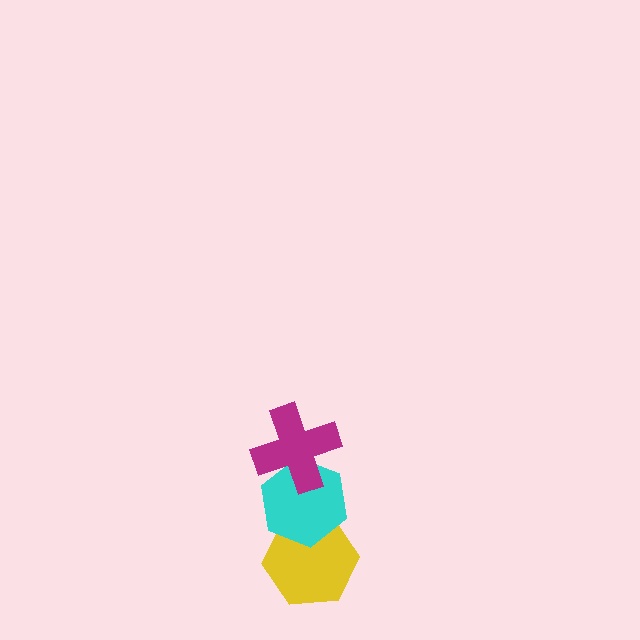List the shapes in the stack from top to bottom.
From top to bottom: the magenta cross, the cyan hexagon, the yellow hexagon.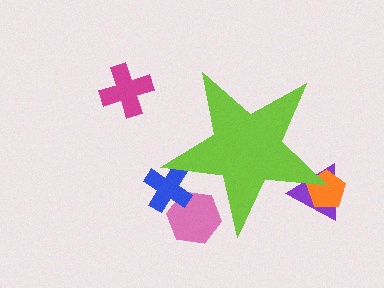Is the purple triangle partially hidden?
Yes, the purple triangle is partially hidden behind the lime star.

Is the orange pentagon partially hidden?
Yes, the orange pentagon is partially hidden behind the lime star.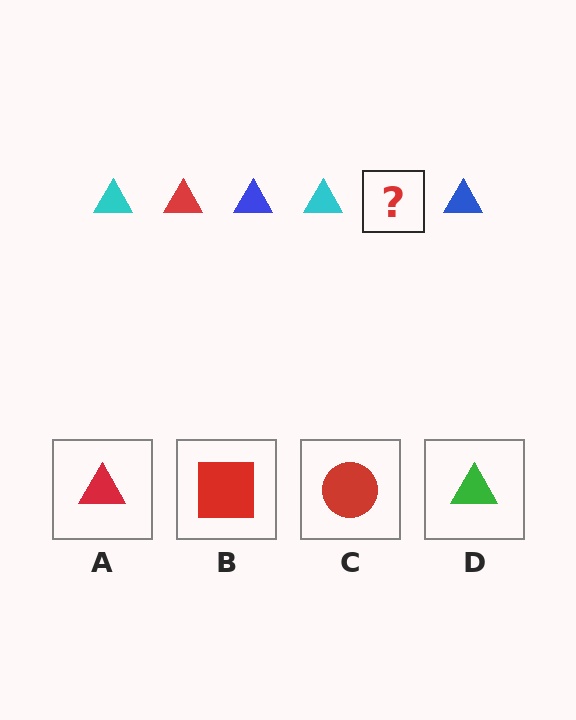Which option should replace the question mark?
Option A.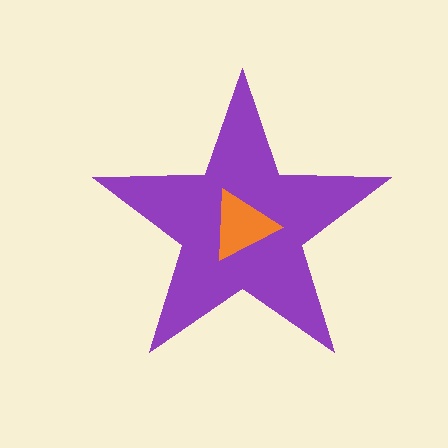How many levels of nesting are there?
2.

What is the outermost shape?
The purple star.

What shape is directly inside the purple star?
The orange triangle.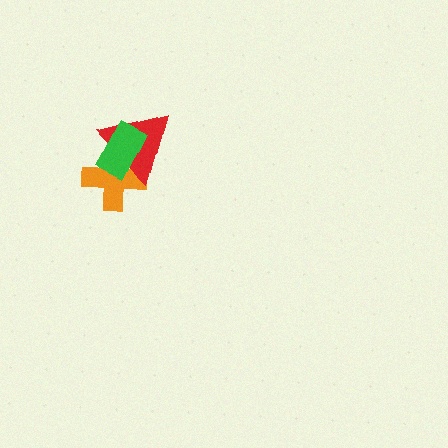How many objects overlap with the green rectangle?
2 objects overlap with the green rectangle.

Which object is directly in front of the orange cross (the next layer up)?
The red triangle is directly in front of the orange cross.